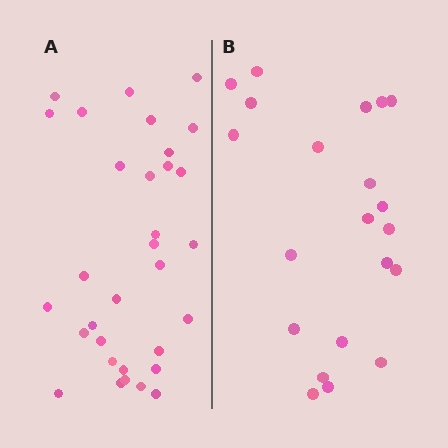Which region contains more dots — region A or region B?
Region A (the left region) has more dots.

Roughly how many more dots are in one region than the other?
Region A has roughly 12 or so more dots than region B.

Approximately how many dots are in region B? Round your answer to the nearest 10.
About 20 dots. (The exact count is 21, which rounds to 20.)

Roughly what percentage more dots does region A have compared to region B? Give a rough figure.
About 50% more.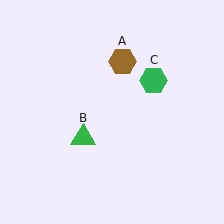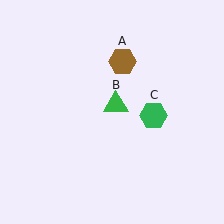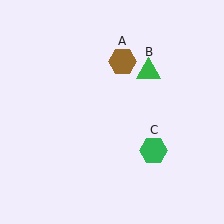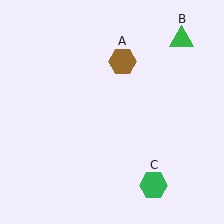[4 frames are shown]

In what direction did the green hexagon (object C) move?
The green hexagon (object C) moved down.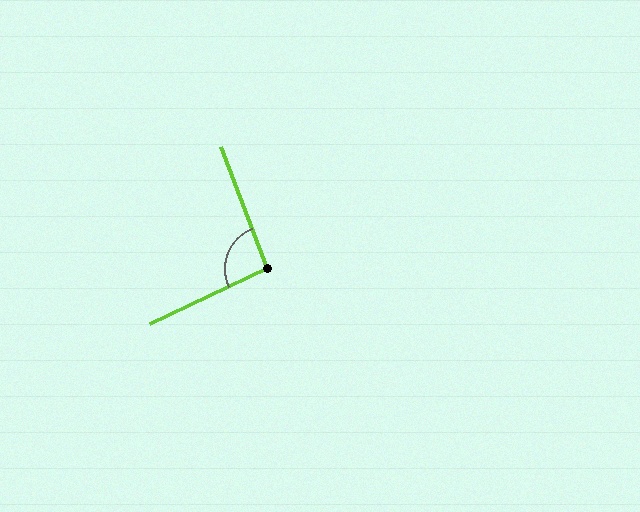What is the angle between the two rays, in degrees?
Approximately 94 degrees.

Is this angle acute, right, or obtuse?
It is approximately a right angle.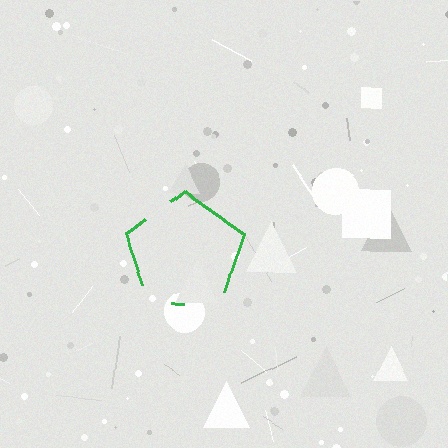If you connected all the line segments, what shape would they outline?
They would outline a pentagon.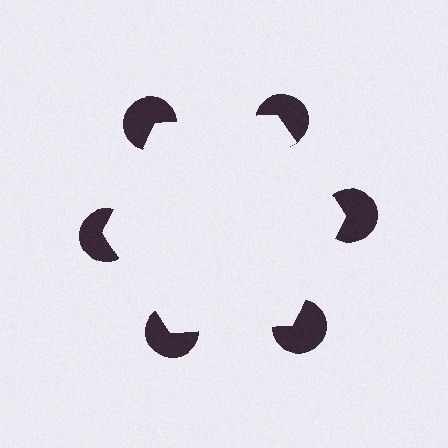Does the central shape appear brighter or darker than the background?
It typically appears slightly brighter than the background, even though no actual brightness change is drawn.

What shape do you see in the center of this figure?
An illusory hexagon — its edges are inferred from the aligned wedge cuts in the pac-man discs, not physically drawn.